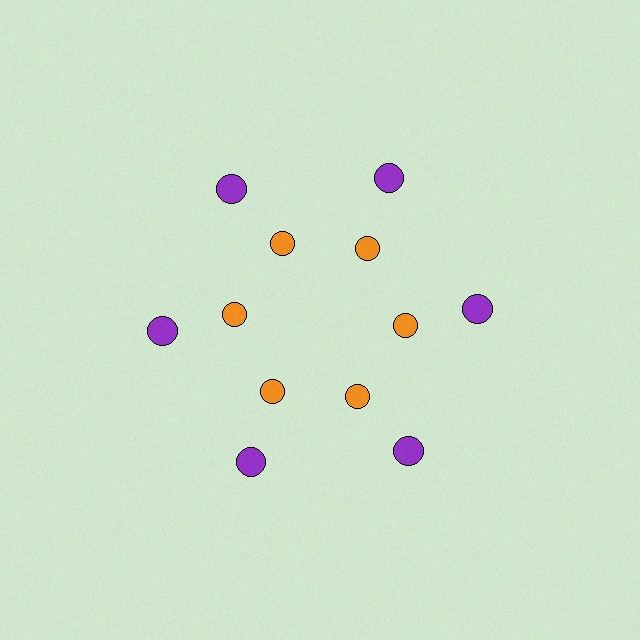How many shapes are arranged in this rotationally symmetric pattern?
There are 12 shapes, arranged in 6 groups of 2.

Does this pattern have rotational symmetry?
Yes, this pattern has 6-fold rotational symmetry. It looks the same after rotating 60 degrees around the center.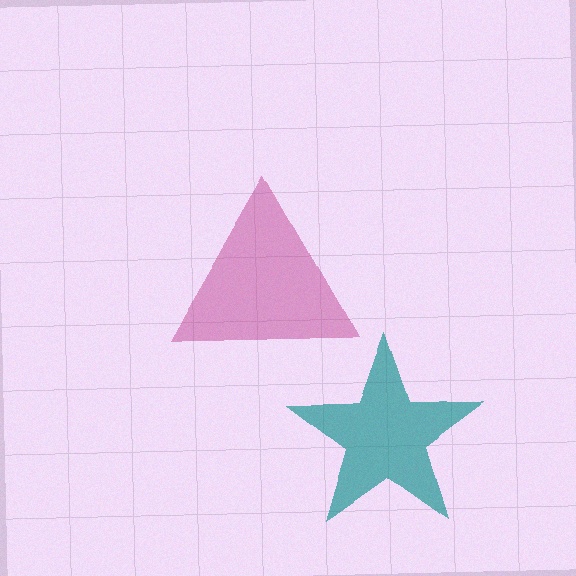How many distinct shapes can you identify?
There are 2 distinct shapes: a teal star, a magenta triangle.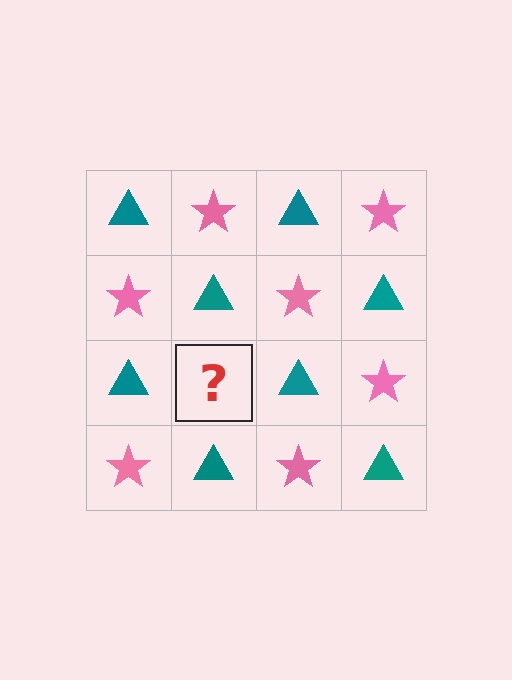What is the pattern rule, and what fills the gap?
The rule is that it alternates teal triangle and pink star in a checkerboard pattern. The gap should be filled with a pink star.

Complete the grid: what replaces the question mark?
The question mark should be replaced with a pink star.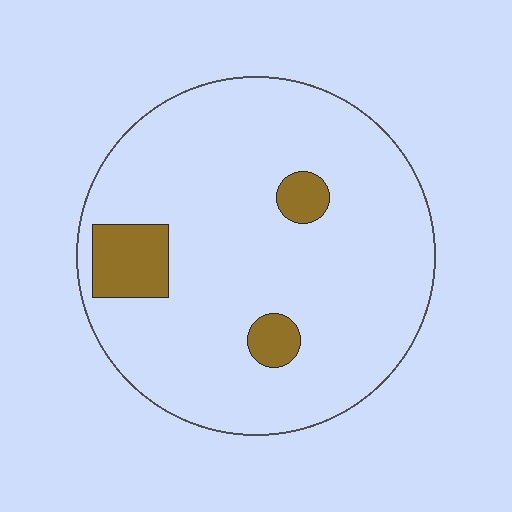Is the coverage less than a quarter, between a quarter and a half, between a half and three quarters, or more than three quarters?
Less than a quarter.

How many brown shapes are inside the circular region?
3.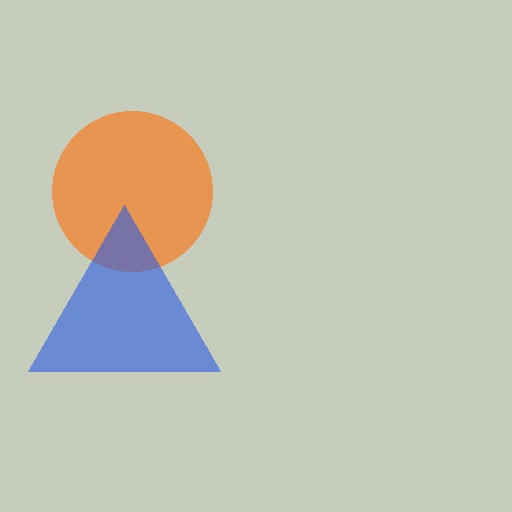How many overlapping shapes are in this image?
There are 2 overlapping shapes in the image.